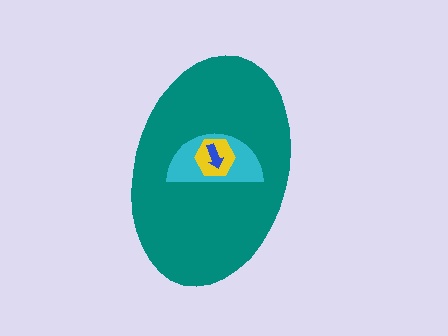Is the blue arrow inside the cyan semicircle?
Yes.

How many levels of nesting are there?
4.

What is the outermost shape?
The teal ellipse.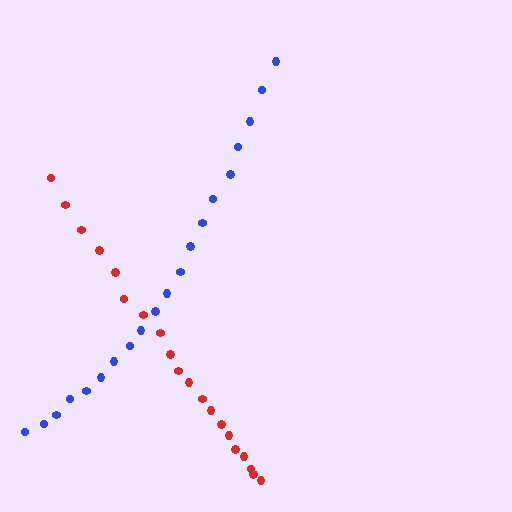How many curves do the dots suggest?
There are 2 distinct paths.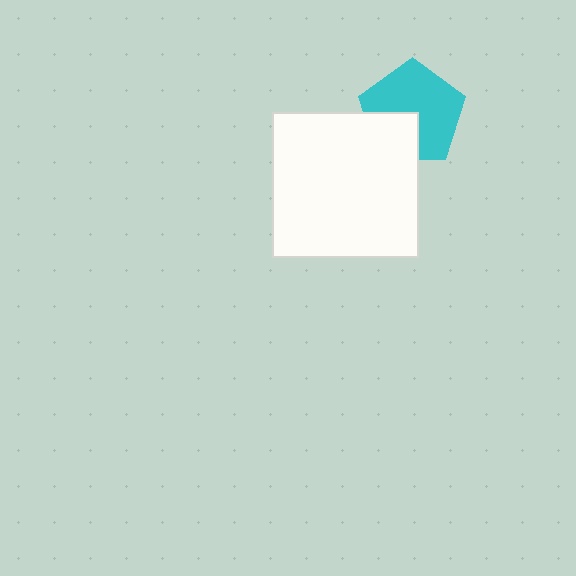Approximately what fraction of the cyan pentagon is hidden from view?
Roughly 31% of the cyan pentagon is hidden behind the white square.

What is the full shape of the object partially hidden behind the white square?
The partially hidden object is a cyan pentagon.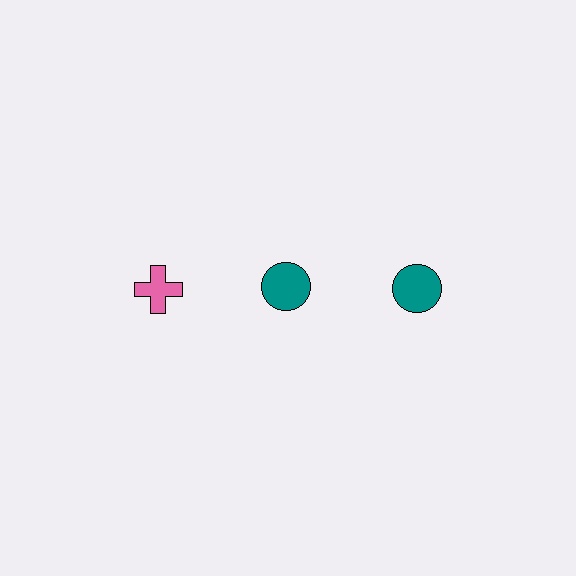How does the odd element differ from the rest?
It differs in both color (pink instead of teal) and shape (cross instead of circle).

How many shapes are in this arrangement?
There are 3 shapes arranged in a grid pattern.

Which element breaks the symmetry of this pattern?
The pink cross in the top row, leftmost column breaks the symmetry. All other shapes are teal circles.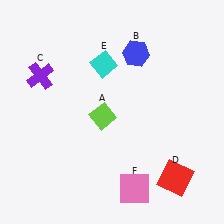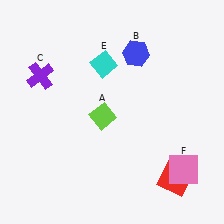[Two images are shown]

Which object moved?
The pink square (F) moved right.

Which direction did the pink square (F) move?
The pink square (F) moved right.